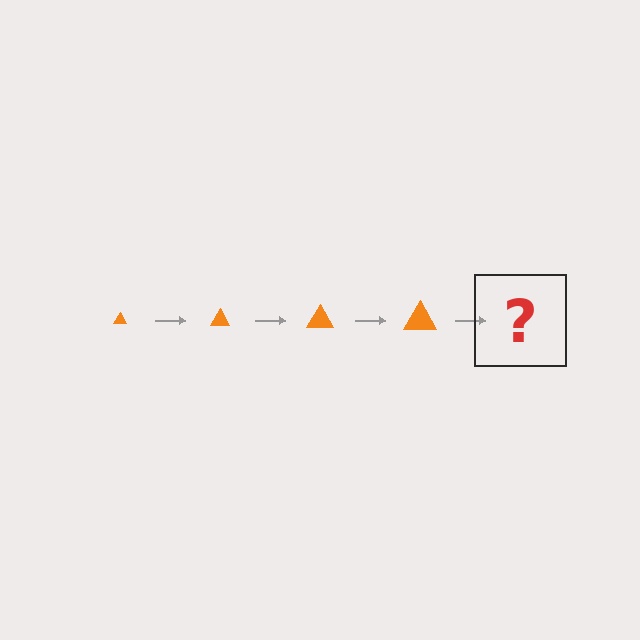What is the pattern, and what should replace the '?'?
The pattern is that the triangle gets progressively larger each step. The '?' should be an orange triangle, larger than the previous one.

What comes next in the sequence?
The next element should be an orange triangle, larger than the previous one.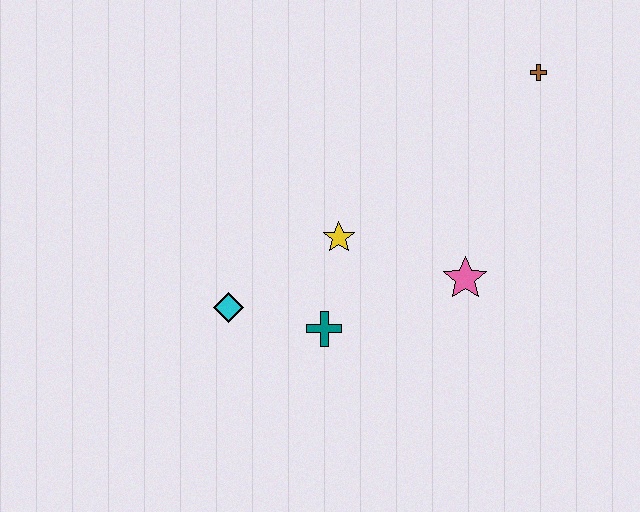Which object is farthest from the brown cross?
The cyan diamond is farthest from the brown cross.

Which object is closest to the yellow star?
The teal cross is closest to the yellow star.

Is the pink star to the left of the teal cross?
No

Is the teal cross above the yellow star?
No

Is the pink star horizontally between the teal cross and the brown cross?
Yes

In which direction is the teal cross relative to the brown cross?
The teal cross is below the brown cross.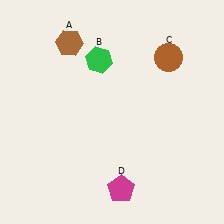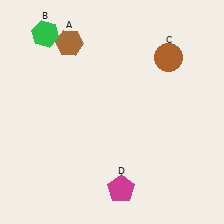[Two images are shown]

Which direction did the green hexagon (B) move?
The green hexagon (B) moved left.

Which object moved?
The green hexagon (B) moved left.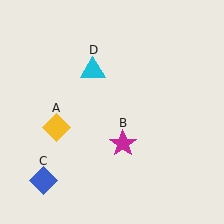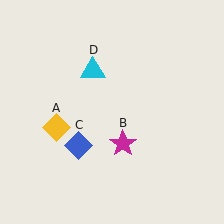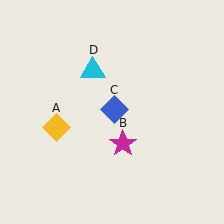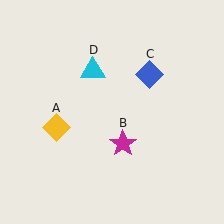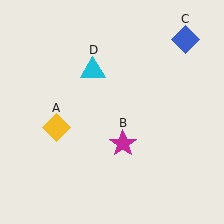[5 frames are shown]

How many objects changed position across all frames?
1 object changed position: blue diamond (object C).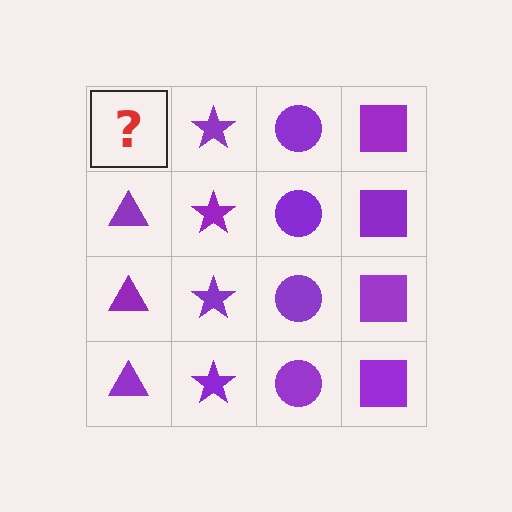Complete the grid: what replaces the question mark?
The question mark should be replaced with a purple triangle.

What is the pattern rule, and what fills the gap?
The rule is that each column has a consistent shape. The gap should be filled with a purple triangle.